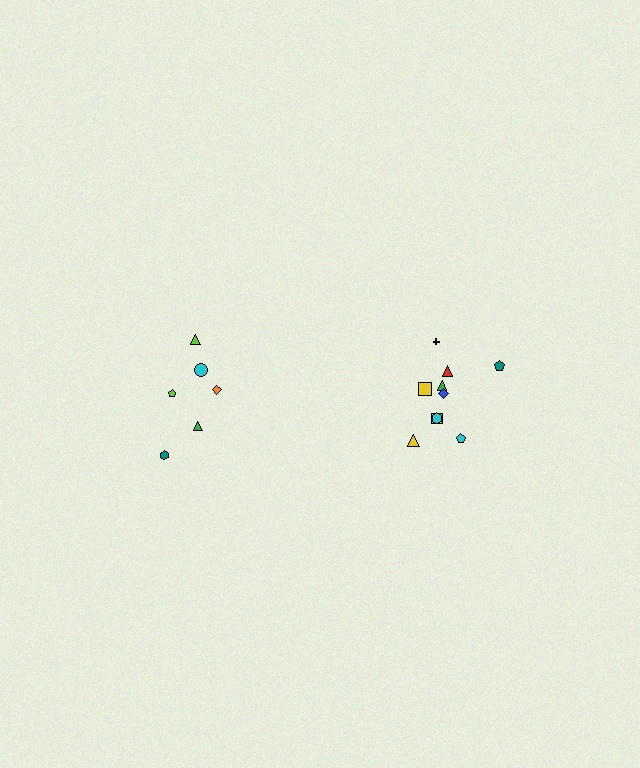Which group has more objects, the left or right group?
The right group.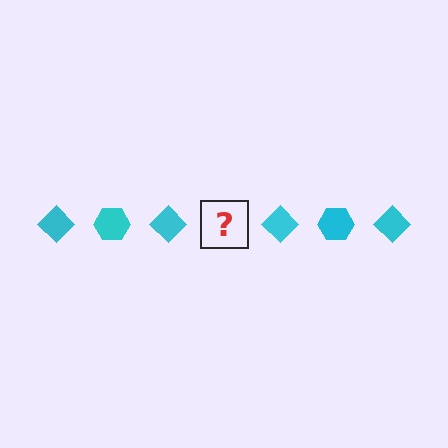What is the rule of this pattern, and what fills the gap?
The rule is that the pattern cycles through diamond, hexagon shapes in cyan. The gap should be filled with a cyan hexagon.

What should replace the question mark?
The question mark should be replaced with a cyan hexagon.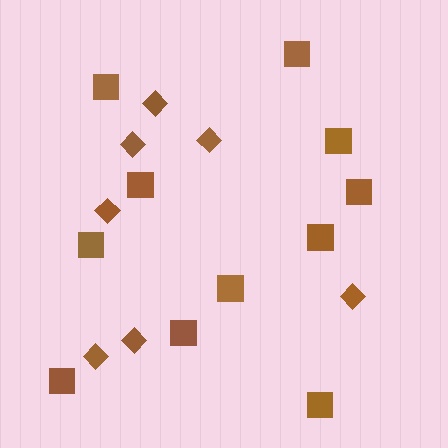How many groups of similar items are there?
There are 2 groups: one group of diamonds (7) and one group of squares (11).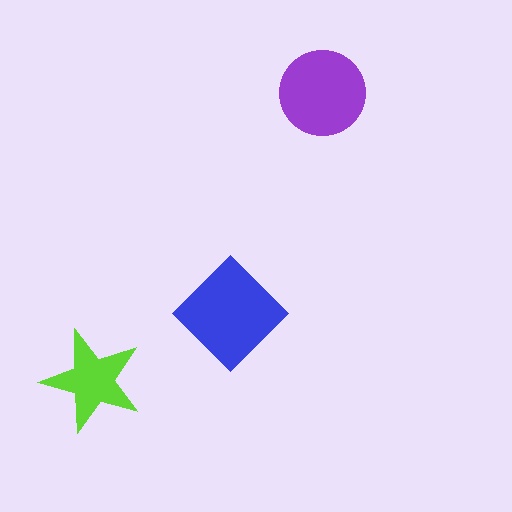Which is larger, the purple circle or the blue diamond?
The blue diamond.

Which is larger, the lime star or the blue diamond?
The blue diamond.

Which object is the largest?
The blue diamond.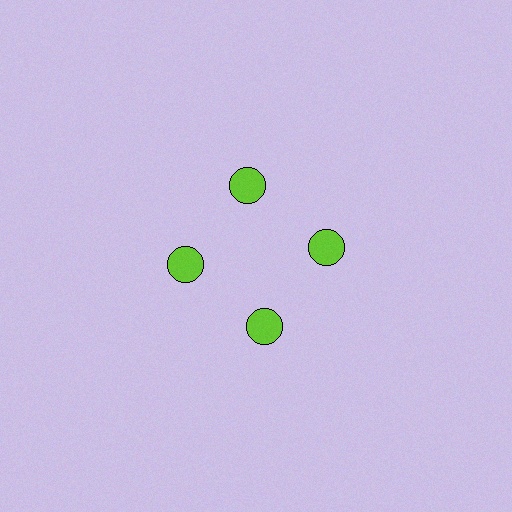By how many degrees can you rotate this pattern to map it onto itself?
The pattern maps onto itself every 90 degrees of rotation.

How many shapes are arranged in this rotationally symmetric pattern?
There are 4 shapes, arranged in 4 groups of 1.